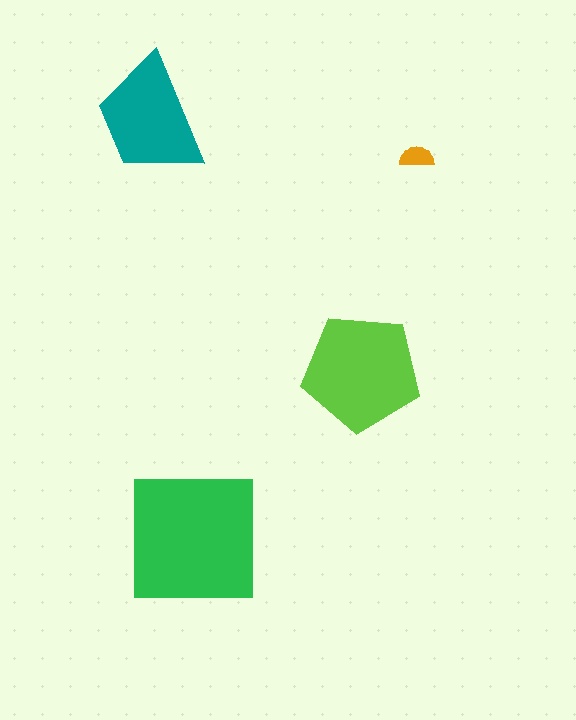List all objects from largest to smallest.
The green square, the lime pentagon, the teal trapezoid, the orange semicircle.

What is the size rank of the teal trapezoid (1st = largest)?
3rd.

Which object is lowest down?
The green square is bottommost.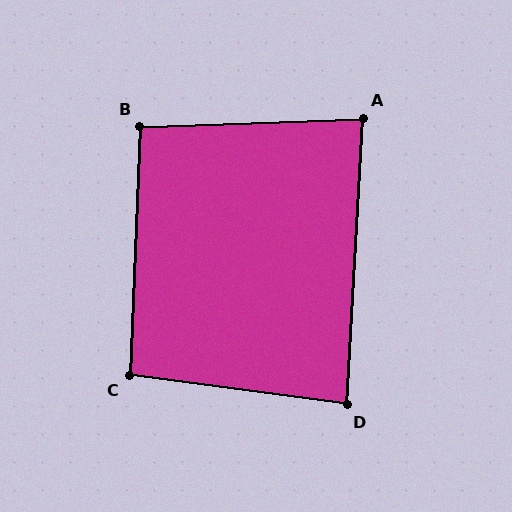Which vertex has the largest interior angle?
C, at approximately 95 degrees.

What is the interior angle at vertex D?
Approximately 86 degrees (approximately right).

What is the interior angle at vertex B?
Approximately 94 degrees (approximately right).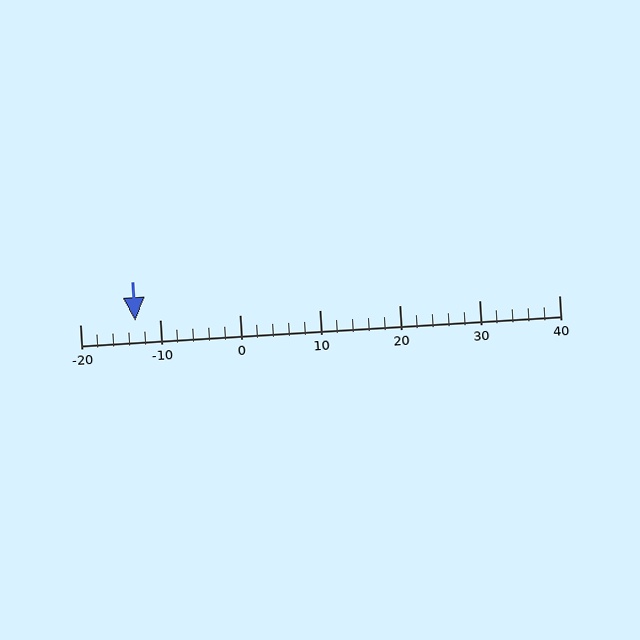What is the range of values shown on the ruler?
The ruler shows values from -20 to 40.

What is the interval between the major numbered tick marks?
The major tick marks are spaced 10 units apart.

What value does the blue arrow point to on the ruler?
The blue arrow points to approximately -13.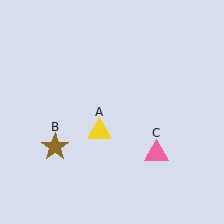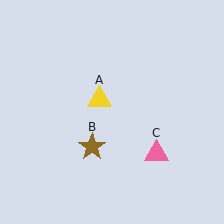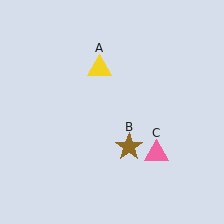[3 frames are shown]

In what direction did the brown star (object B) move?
The brown star (object B) moved right.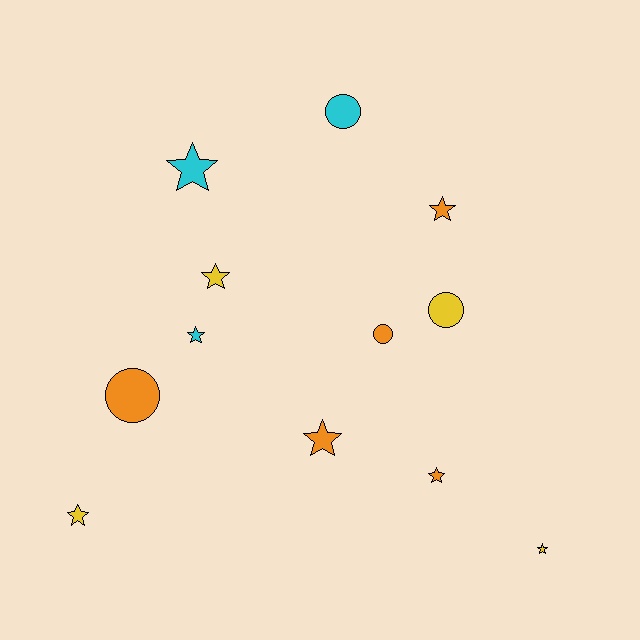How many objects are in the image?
There are 12 objects.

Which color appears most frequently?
Orange, with 5 objects.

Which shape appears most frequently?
Star, with 8 objects.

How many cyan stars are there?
There are 2 cyan stars.